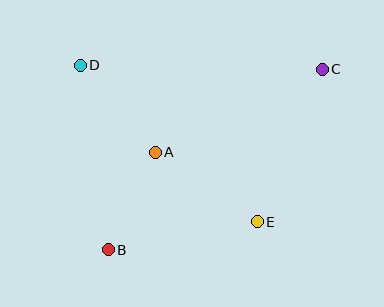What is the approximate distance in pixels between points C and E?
The distance between C and E is approximately 166 pixels.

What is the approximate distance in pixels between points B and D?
The distance between B and D is approximately 186 pixels.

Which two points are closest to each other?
Points A and B are closest to each other.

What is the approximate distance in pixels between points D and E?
The distance between D and E is approximately 236 pixels.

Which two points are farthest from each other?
Points B and C are farthest from each other.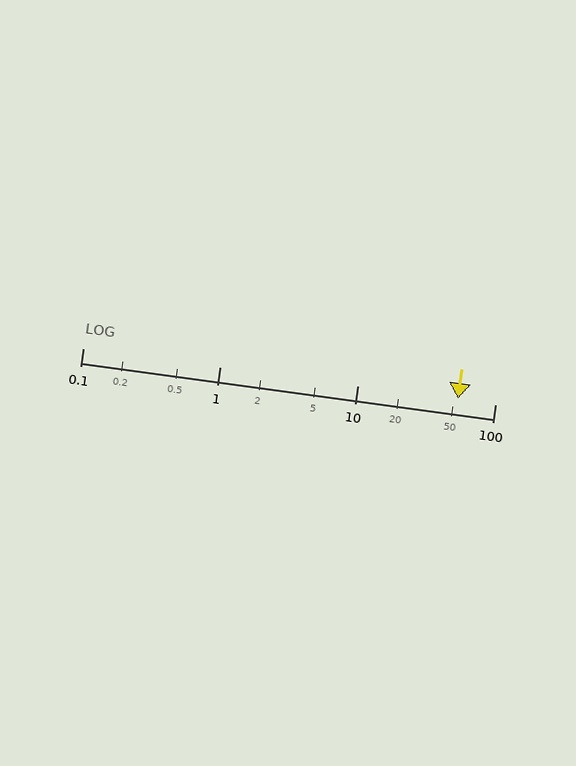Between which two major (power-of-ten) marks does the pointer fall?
The pointer is between 10 and 100.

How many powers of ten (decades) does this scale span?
The scale spans 3 decades, from 0.1 to 100.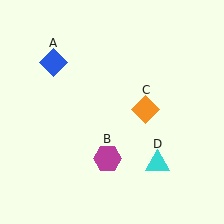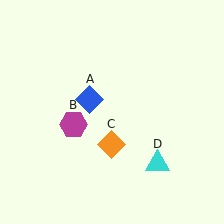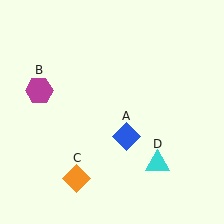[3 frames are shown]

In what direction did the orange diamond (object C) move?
The orange diamond (object C) moved down and to the left.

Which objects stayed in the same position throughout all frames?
Cyan triangle (object D) remained stationary.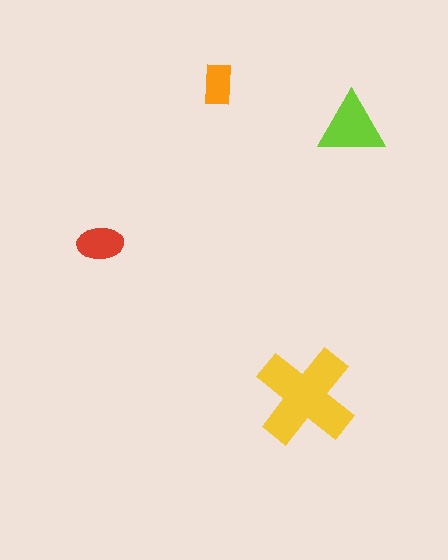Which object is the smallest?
The orange rectangle.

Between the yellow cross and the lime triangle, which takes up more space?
The yellow cross.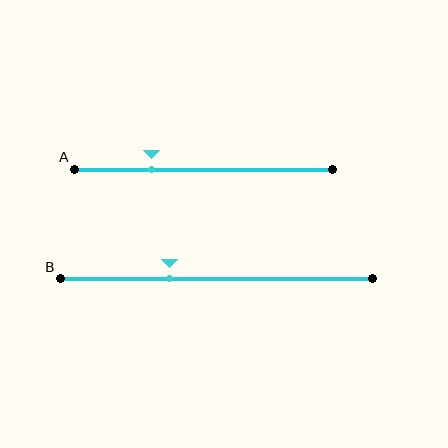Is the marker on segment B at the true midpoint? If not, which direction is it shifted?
No, the marker on segment B is shifted to the left by about 15% of the segment length.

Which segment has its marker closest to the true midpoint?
Segment B has its marker closest to the true midpoint.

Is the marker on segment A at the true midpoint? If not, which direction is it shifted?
No, the marker on segment A is shifted to the left by about 20% of the segment length.